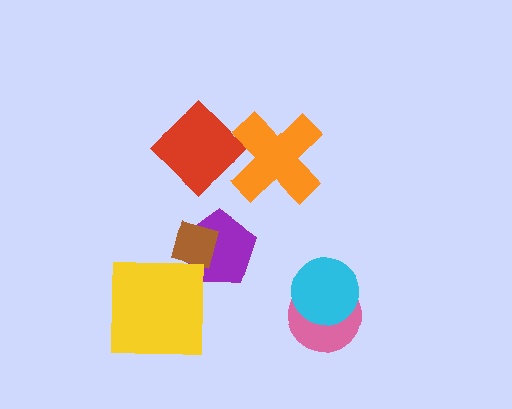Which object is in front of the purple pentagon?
The brown square is in front of the purple pentagon.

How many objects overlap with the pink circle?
1 object overlaps with the pink circle.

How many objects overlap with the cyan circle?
1 object overlaps with the cyan circle.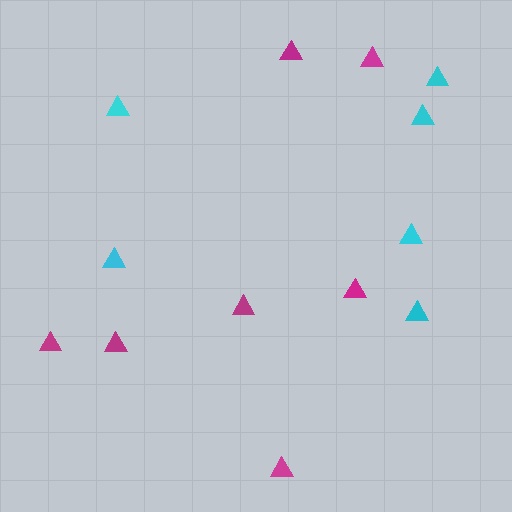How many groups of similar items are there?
There are 2 groups: one group of cyan triangles (6) and one group of magenta triangles (7).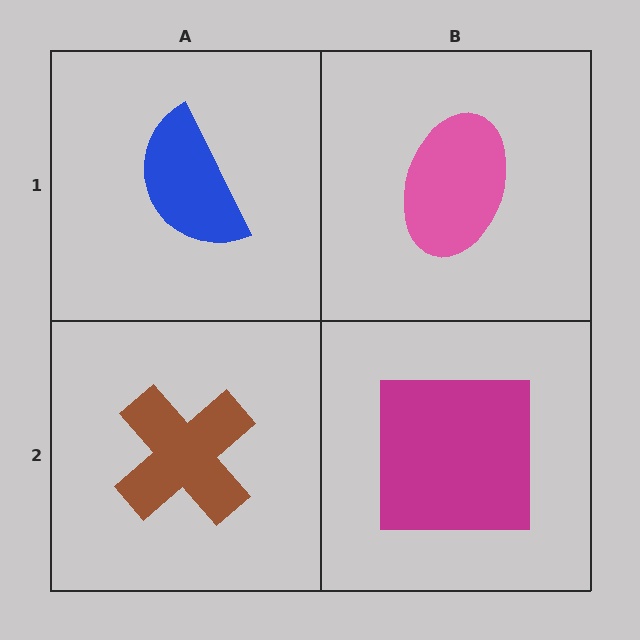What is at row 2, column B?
A magenta square.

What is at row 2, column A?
A brown cross.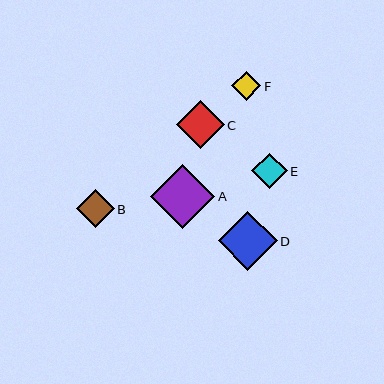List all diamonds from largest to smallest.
From largest to smallest: A, D, C, B, E, F.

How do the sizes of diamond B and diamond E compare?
Diamond B and diamond E are approximately the same size.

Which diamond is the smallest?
Diamond F is the smallest with a size of approximately 29 pixels.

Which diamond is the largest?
Diamond A is the largest with a size of approximately 64 pixels.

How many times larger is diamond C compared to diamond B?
Diamond C is approximately 1.3 times the size of diamond B.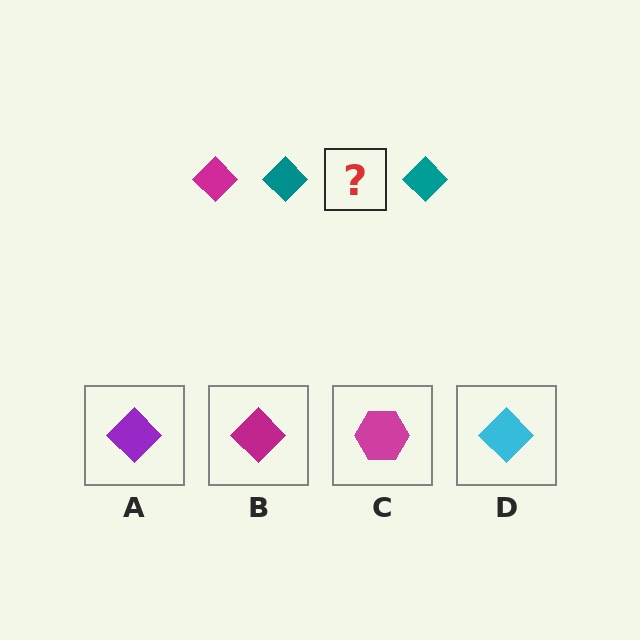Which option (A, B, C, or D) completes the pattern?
B.